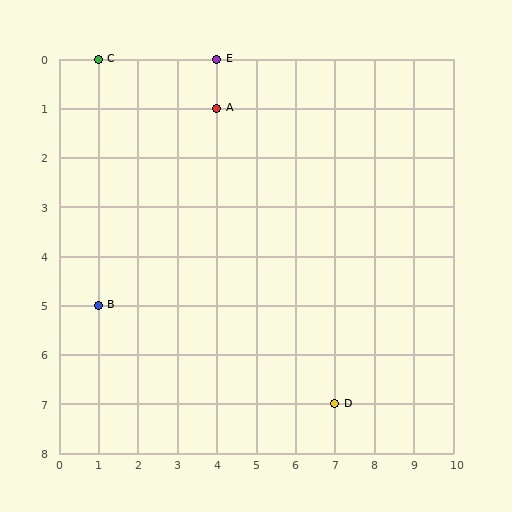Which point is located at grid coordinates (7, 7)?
Point D is at (7, 7).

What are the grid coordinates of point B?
Point B is at grid coordinates (1, 5).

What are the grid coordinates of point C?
Point C is at grid coordinates (1, 0).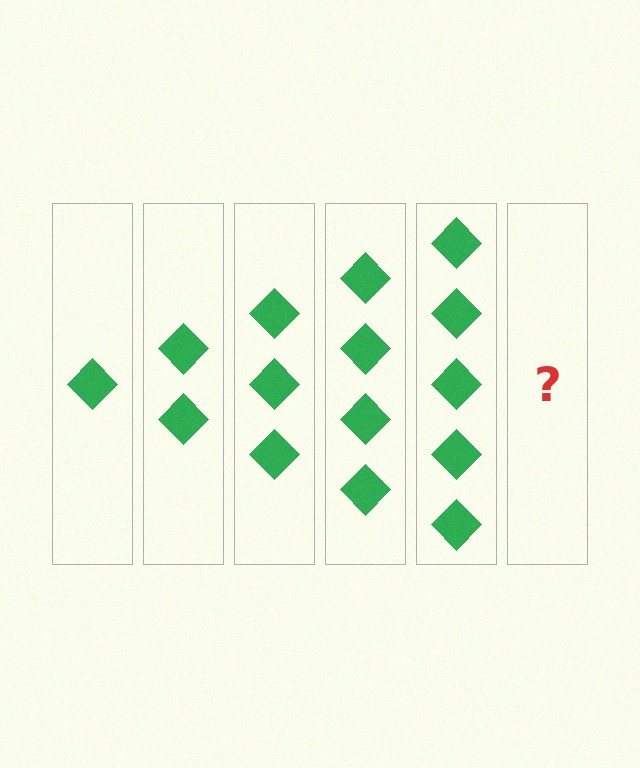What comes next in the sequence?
The next element should be 6 diamonds.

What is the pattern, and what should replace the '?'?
The pattern is that each step adds one more diamond. The '?' should be 6 diamonds.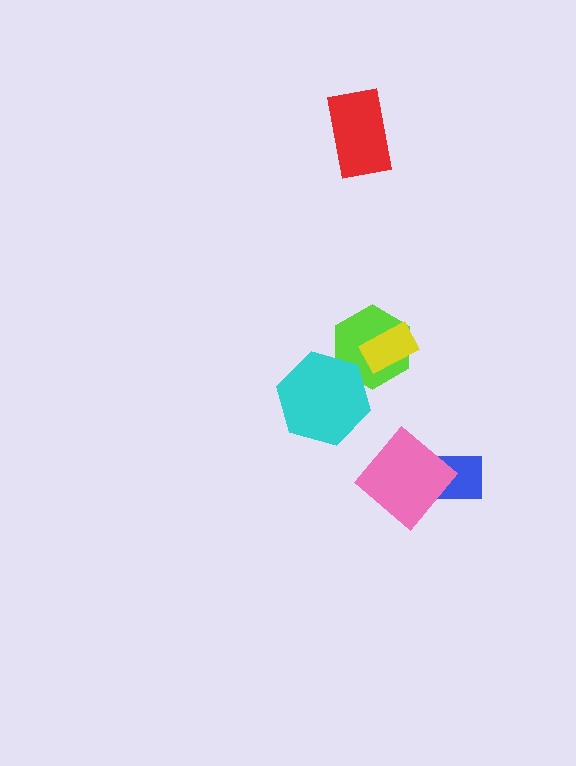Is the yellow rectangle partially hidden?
No, no other shape covers it.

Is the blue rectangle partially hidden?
Yes, it is partially covered by another shape.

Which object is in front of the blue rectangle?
The pink diamond is in front of the blue rectangle.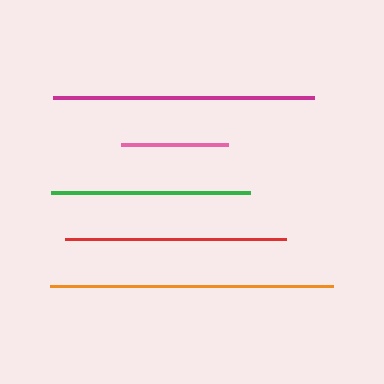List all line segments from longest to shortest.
From longest to shortest: orange, magenta, red, green, pink.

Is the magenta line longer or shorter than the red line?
The magenta line is longer than the red line.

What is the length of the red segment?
The red segment is approximately 221 pixels long.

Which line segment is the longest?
The orange line is the longest at approximately 283 pixels.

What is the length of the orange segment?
The orange segment is approximately 283 pixels long.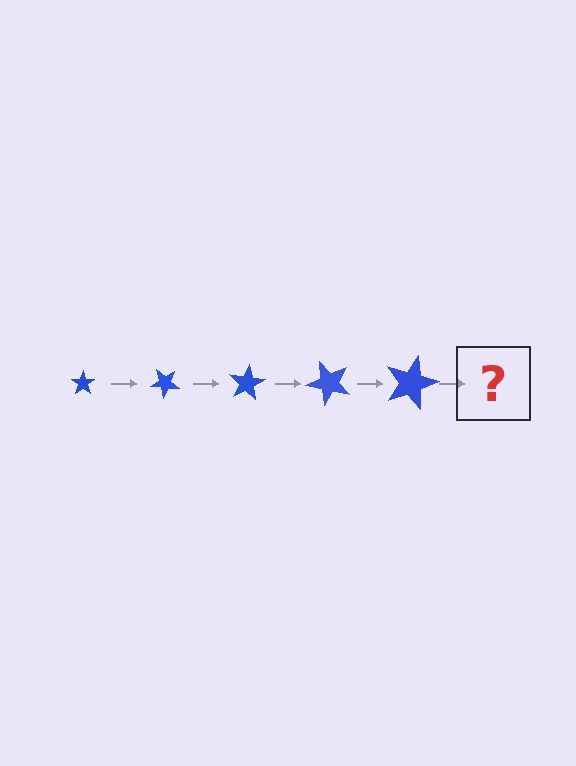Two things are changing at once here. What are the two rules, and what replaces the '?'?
The two rules are that the star grows larger each step and it rotates 40 degrees each step. The '?' should be a star, larger than the previous one and rotated 200 degrees from the start.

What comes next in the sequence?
The next element should be a star, larger than the previous one and rotated 200 degrees from the start.